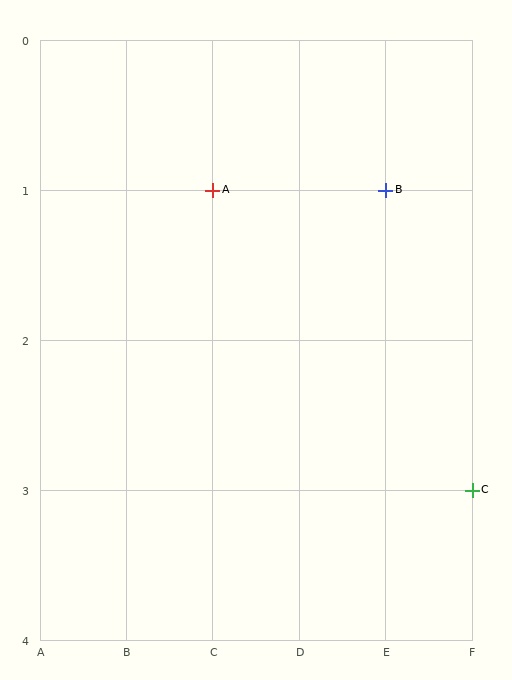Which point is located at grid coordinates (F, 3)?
Point C is at (F, 3).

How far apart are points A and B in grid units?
Points A and B are 2 columns apart.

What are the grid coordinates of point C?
Point C is at grid coordinates (F, 3).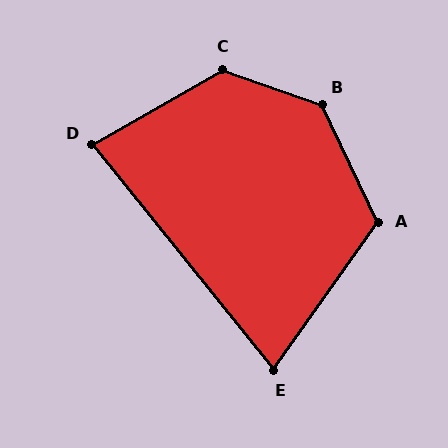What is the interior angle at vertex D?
Approximately 81 degrees (acute).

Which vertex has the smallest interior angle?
E, at approximately 74 degrees.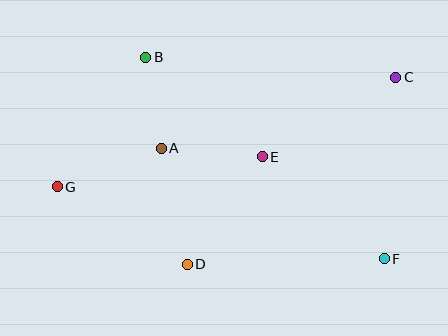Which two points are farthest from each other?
Points C and G are farthest from each other.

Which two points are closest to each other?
Points A and B are closest to each other.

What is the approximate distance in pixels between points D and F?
The distance between D and F is approximately 197 pixels.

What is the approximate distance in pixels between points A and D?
The distance between A and D is approximately 119 pixels.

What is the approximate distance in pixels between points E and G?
The distance between E and G is approximately 207 pixels.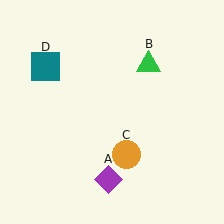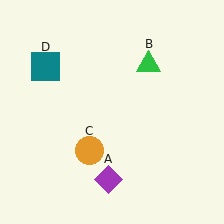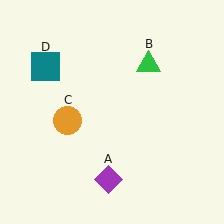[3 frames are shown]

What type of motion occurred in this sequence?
The orange circle (object C) rotated clockwise around the center of the scene.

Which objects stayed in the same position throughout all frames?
Purple diamond (object A) and green triangle (object B) and teal square (object D) remained stationary.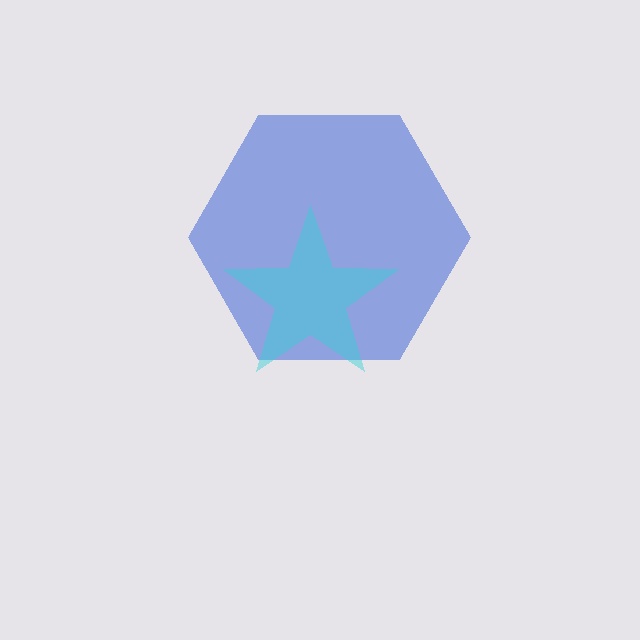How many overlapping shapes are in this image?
There are 2 overlapping shapes in the image.